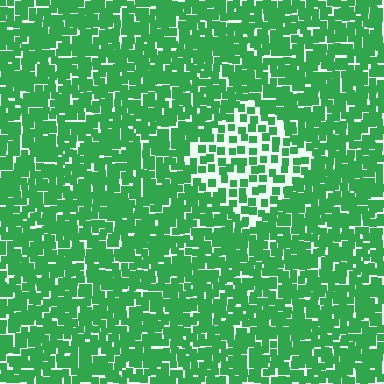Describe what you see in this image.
The image contains small green elements arranged at two different densities. A diamond-shaped region is visible where the elements are less densely packed than the surrounding area.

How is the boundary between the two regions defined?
The boundary is defined by a change in element density (approximately 2.1x ratio). All elements are the same color, size, and shape.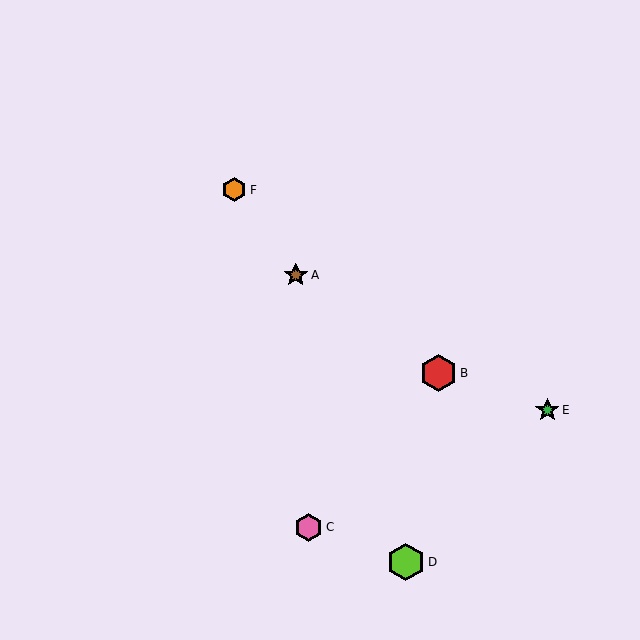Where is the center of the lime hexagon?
The center of the lime hexagon is at (406, 562).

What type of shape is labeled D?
Shape D is a lime hexagon.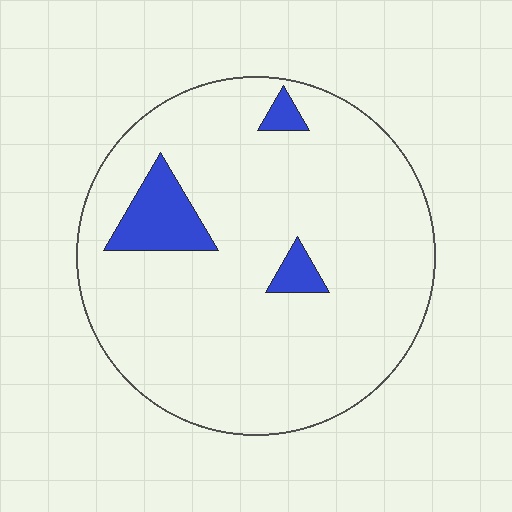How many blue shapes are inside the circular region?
3.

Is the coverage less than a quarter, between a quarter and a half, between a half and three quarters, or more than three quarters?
Less than a quarter.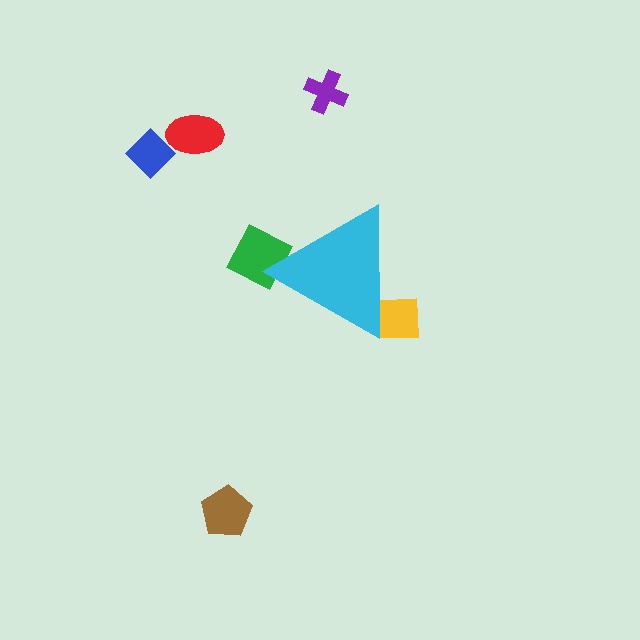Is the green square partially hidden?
Yes, the green square is partially hidden behind the cyan triangle.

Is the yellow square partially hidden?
Yes, the yellow square is partially hidden behind the cyan triangle.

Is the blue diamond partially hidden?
No, the blue diamond is fully visible.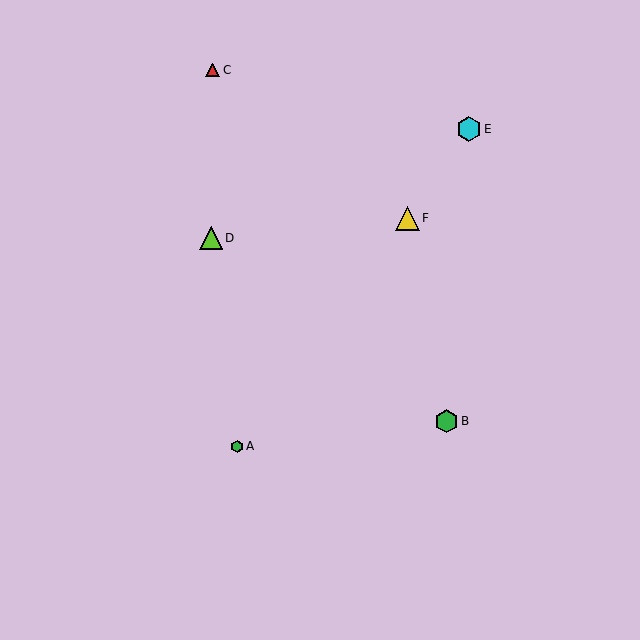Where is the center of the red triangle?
The center of the red triangle is at (213, 70).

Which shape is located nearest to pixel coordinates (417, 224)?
The yellow triangle (labeled F) at (407, 218) is nearest to that location.